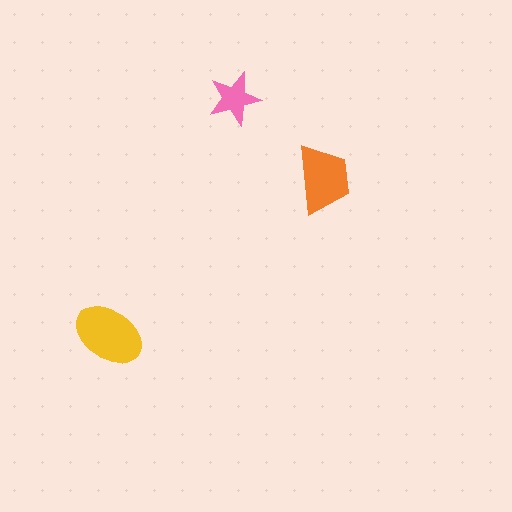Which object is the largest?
The yellow ellipse.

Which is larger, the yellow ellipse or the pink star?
The yellow ellipse.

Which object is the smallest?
The pink star.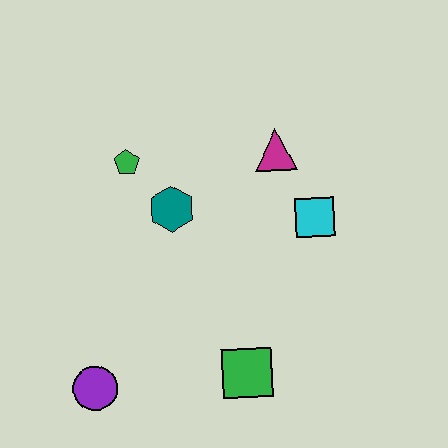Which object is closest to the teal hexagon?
The green pentagon is closest to the teal hexagon.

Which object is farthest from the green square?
The green pentagon is farthest from the green square.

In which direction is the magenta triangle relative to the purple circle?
The magenta triangle is above the purple circle.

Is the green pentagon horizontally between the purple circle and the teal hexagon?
Yes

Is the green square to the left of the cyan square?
Yes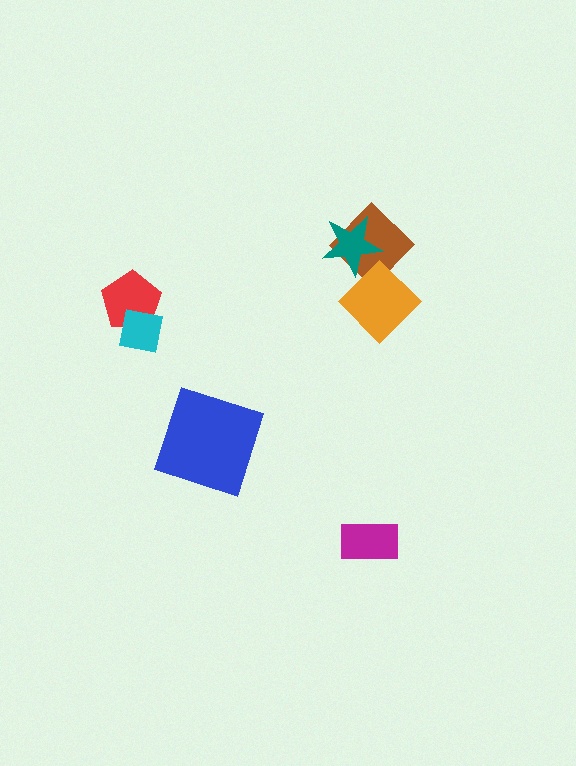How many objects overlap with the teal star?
2 objects overlap with the teal star.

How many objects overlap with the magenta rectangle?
0 objects overlap with the magenta rectangle.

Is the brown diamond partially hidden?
Yes, it is partially covered by another shape.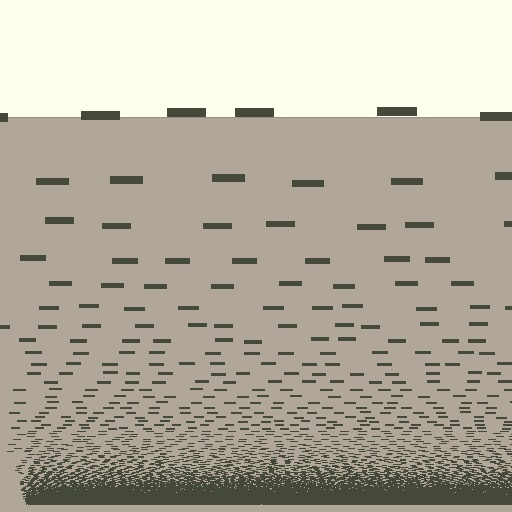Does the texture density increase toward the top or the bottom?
Density increases toward the bottom.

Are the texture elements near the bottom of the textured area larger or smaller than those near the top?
Smaller. The gradient is inverted — elements near the bottom are smaller and denser.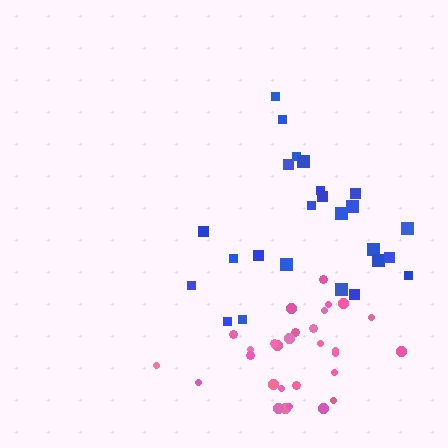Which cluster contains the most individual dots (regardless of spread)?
Pink (30).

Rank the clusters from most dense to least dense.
pink, blue.